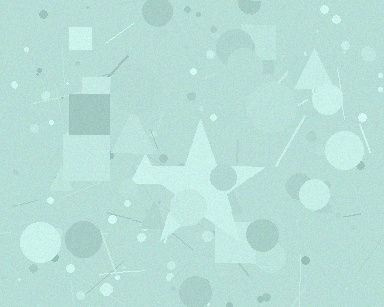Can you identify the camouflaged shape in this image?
The camouflaged shape is a star.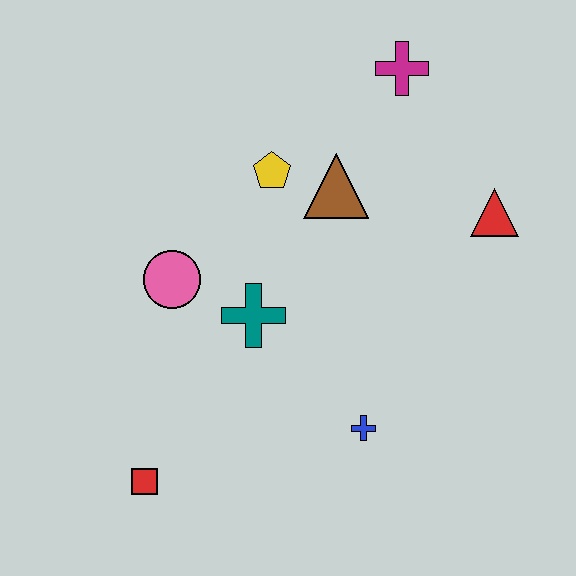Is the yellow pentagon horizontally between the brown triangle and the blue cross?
No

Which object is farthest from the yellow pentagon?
The red square is farthest from the yellow pentagon.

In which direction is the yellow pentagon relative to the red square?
The yellow pentagon is above the red square.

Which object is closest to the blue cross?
The teal cross is closest to the blue cross.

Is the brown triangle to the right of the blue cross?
No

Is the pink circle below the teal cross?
No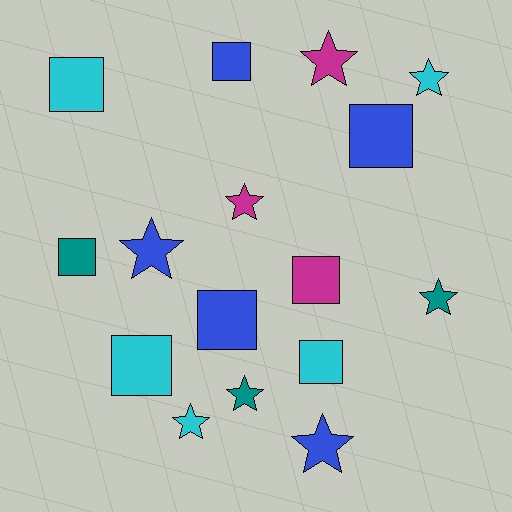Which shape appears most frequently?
Star, with 8 objects.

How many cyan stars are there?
There are 2 cyan stars.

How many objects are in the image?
There are 16 objects.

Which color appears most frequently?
Blue, with 5 objects.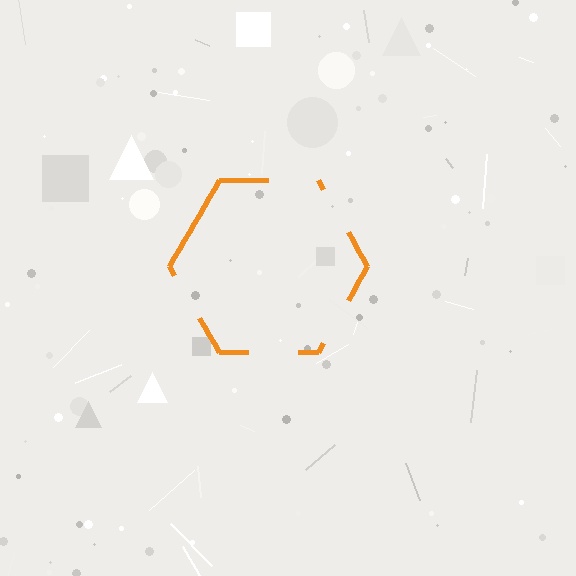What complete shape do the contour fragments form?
The contour fragments form a hexagon.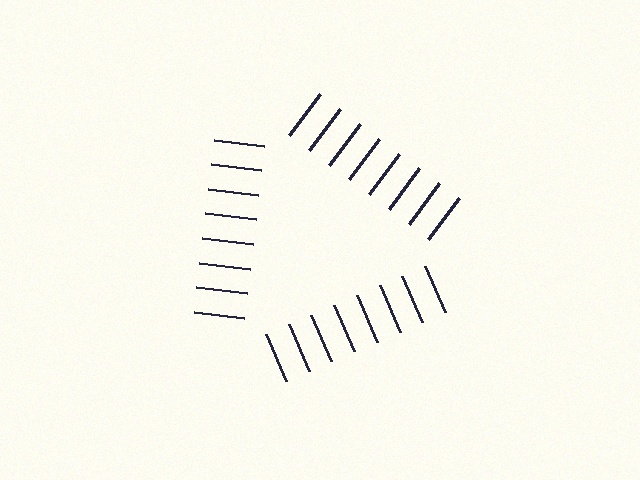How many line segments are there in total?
24 — 8 along each of the 3 edges.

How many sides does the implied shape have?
3 sides — the line-ends trace a triangle.